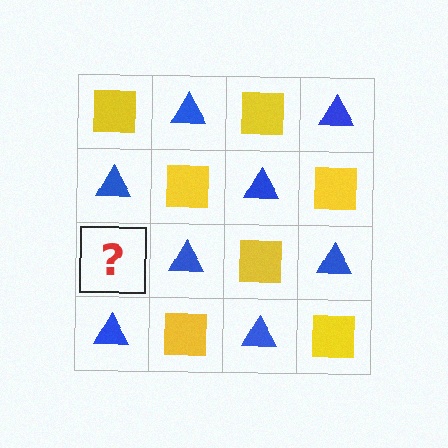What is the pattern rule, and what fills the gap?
The rule is that it alternates yellow square and blue triangle in a checkerboard pattern. The gap should be filled with a yellow square.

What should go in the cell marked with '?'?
The missing cell should contain a yellow square.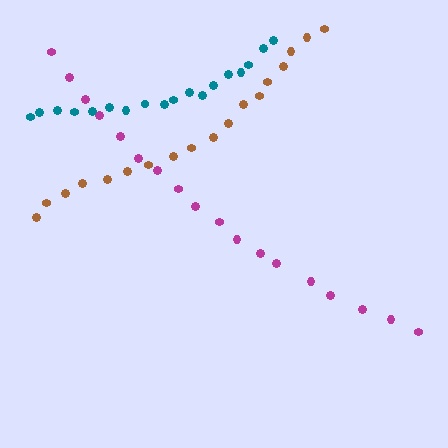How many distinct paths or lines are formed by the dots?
There are 3 distinct paths.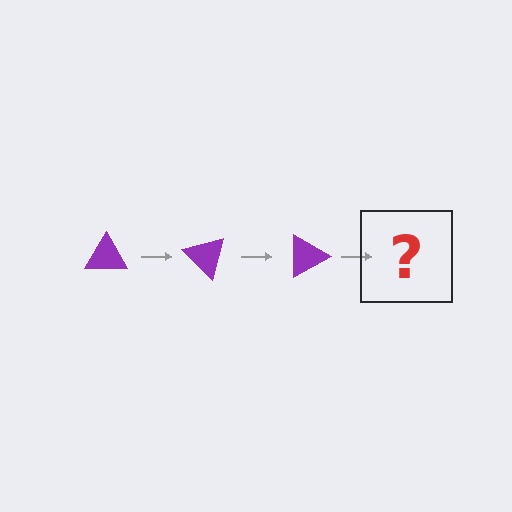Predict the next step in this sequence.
The next step is a purple triangle rotated 135 degrees.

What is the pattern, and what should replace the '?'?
The pattern is that the triangle rotates 45 degrees each step. The '?' should be a purple triangle rotated 135 degrees.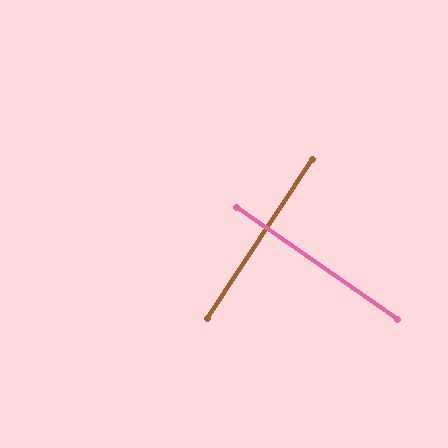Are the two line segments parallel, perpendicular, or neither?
Perpendicular — they meet at approximately 89°.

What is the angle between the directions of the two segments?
Approximately 89 degrees.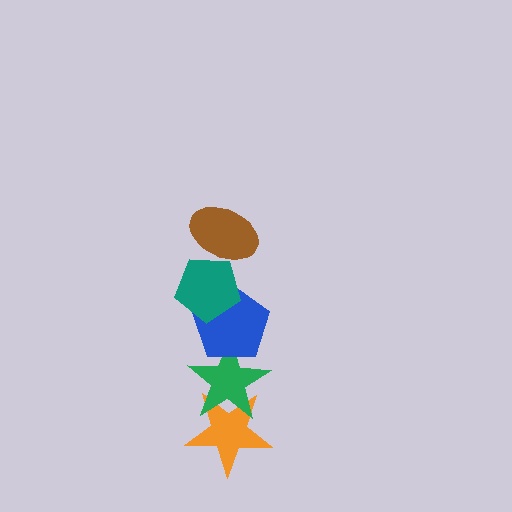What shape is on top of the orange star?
The green star is on top of the orange star.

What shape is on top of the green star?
The blue pentagon is on top of the green star.